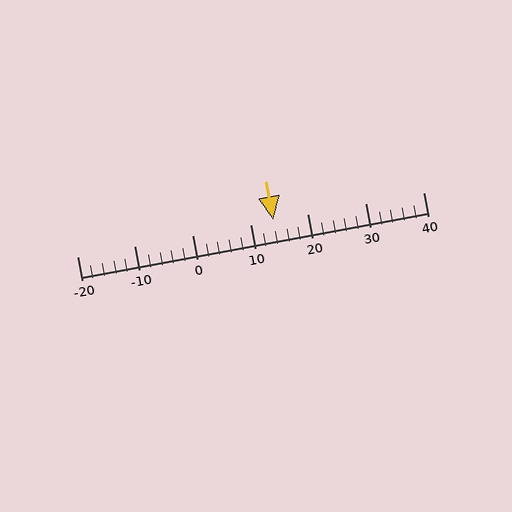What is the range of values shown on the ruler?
The ruler shows values from -20 to 40.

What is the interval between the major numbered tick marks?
The major tick marks are spaced 10 units apart.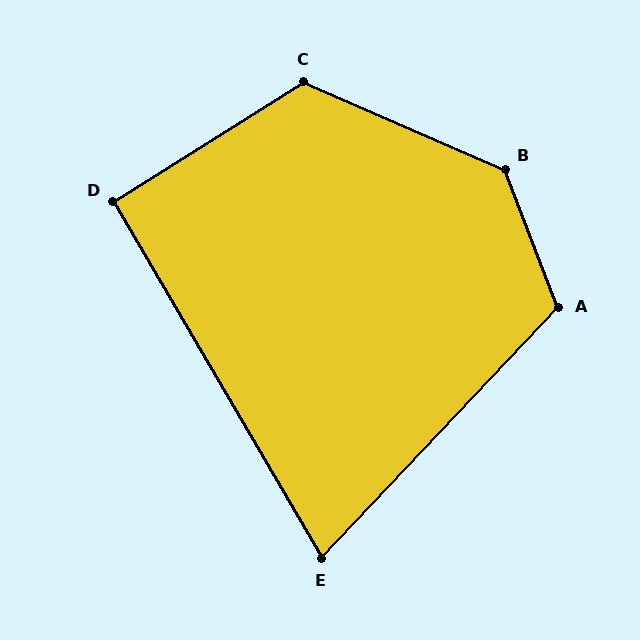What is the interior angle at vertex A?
Approximately 116 degrees (obtuse).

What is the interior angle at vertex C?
Approximately 124 degrees (obtuse).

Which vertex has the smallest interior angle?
E, at approximately 74 degrees.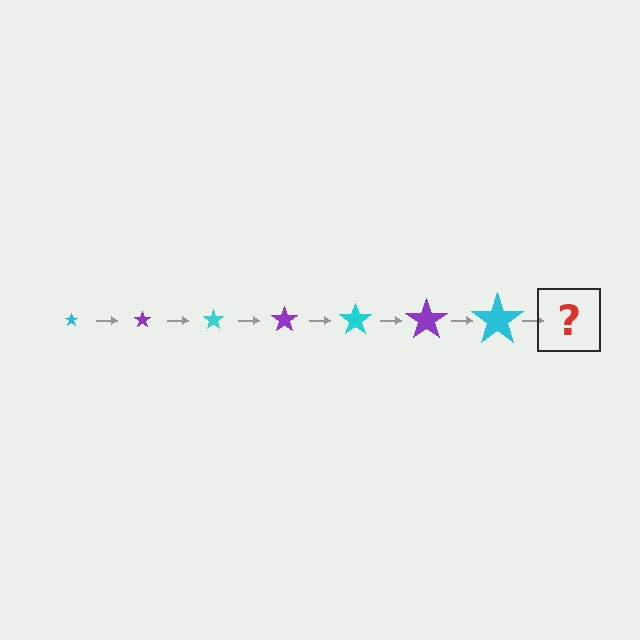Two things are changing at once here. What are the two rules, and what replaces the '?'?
The two rules are that the star grows larger each step and the color cycles through cyan and purple. The '?' should be a purple star, larger than the previous one.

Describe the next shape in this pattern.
It should be a purple star, larger than the previous one.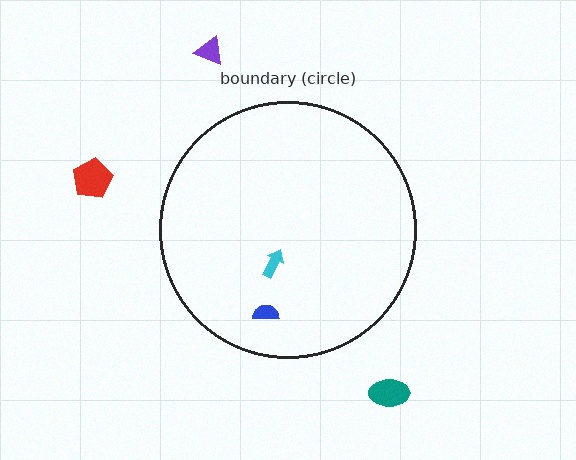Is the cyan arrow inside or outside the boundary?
Inside.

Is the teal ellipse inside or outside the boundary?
Outside.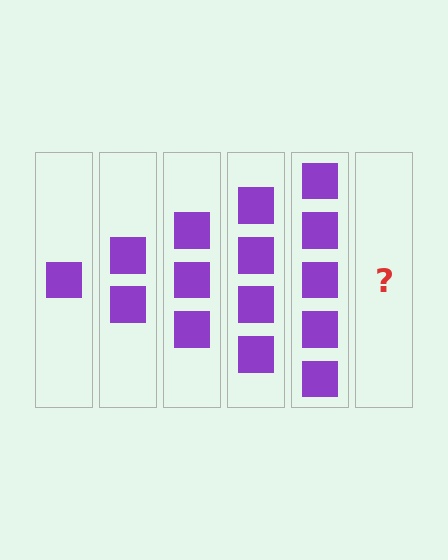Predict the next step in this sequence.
The next step is 6 squares.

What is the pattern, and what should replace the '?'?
The pattern is that each step adds one more square. The '?' should be 6 squares.